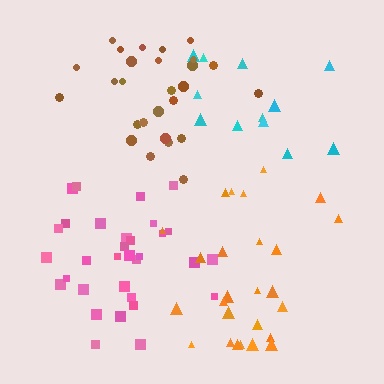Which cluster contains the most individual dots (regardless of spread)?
Pink (32).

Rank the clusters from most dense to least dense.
brown, pink, cyan, orange.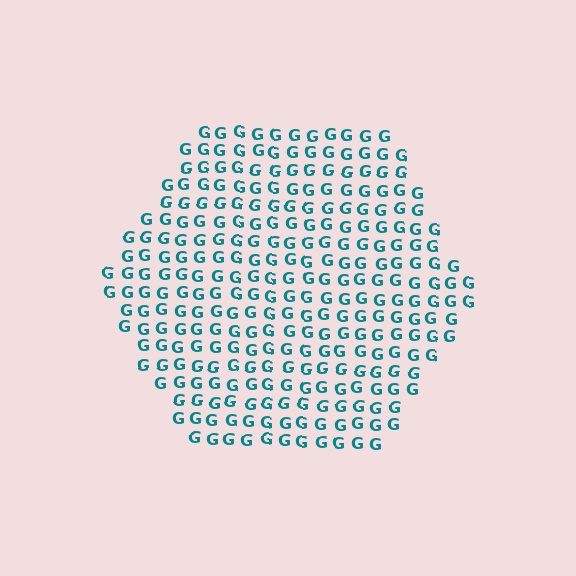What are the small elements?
The small elements are letter G's.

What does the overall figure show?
The overall figure shows a hexagon.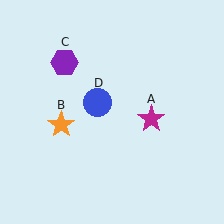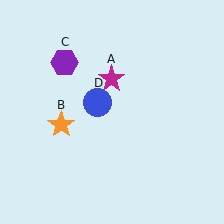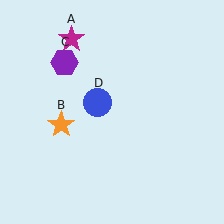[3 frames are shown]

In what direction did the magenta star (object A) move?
The magenta star (object A) moved up and to the left.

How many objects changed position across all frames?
1 object changed position: magenta star (object A).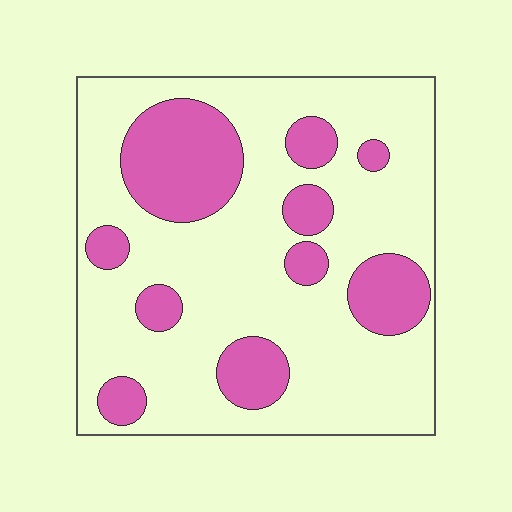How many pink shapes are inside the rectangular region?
10.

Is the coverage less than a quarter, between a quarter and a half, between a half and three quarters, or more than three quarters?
Between a quarter and a half.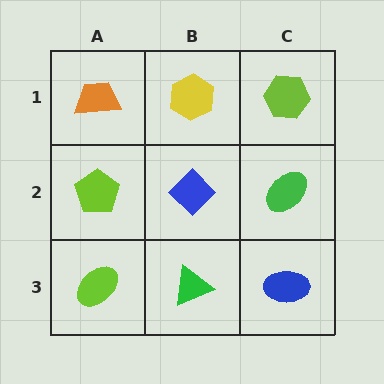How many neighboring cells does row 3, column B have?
3.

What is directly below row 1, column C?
A green ellipse.